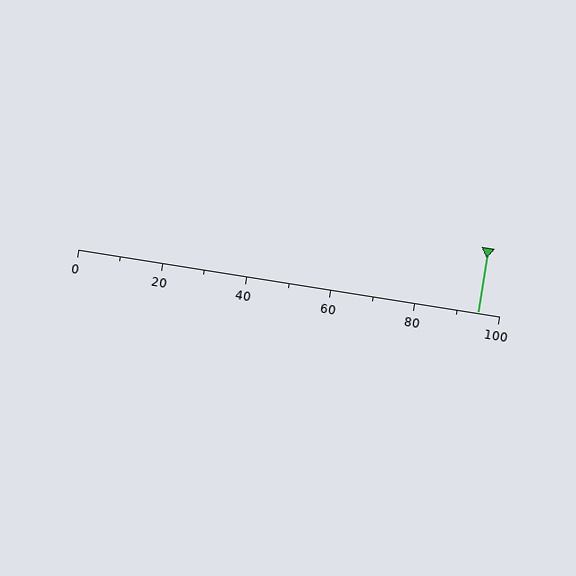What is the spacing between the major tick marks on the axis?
The major ticks are spaced 20 apart.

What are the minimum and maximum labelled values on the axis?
The axis runs from 0 to 100.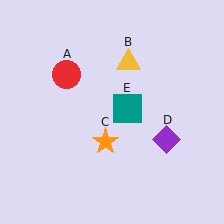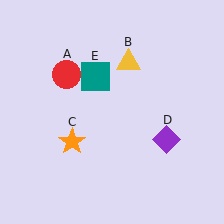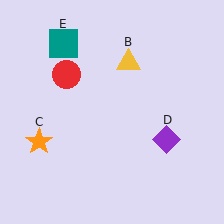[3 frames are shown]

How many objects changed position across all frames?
2 objects changed position: orange star (object C), teal square (object E).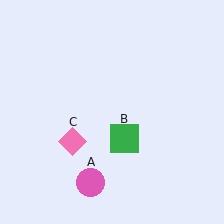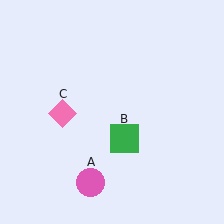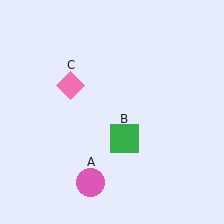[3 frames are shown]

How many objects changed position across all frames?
1 object changed position: pink diamond (object C).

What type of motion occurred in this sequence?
The pink diamond (object C) rotated clockwise around the center of the scene.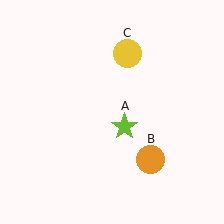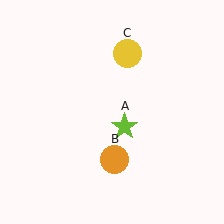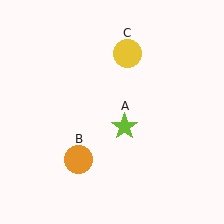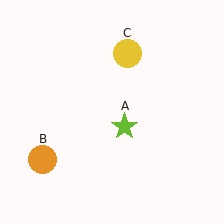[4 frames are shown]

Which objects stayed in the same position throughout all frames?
Lime star (object A) and yellow circle (object C) remained stationary.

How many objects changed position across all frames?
1 object changed position: orange circle (object B).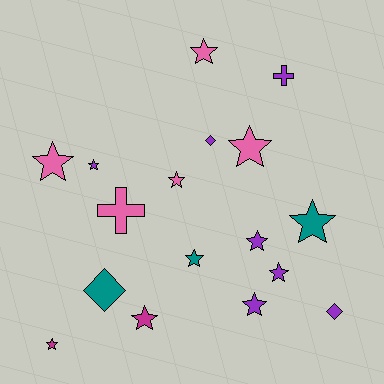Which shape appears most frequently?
Star, with 12 objects.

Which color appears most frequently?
Purple, with 7 objects.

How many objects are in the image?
There are 17 objects.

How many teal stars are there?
There are 2 teal stars.